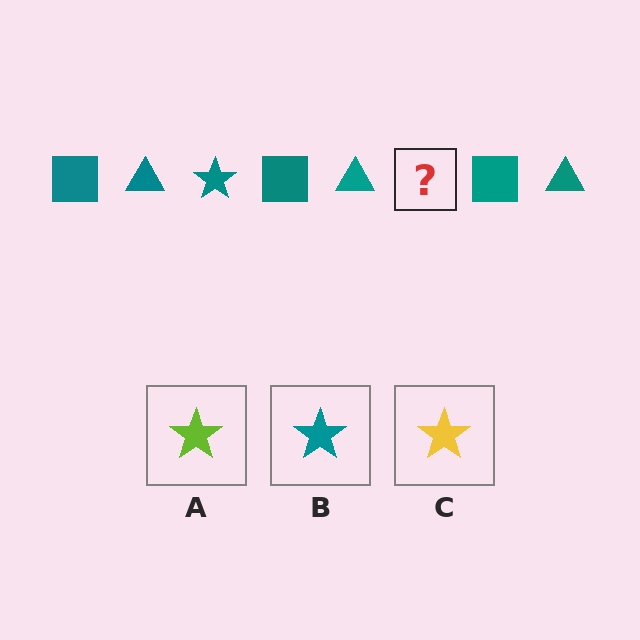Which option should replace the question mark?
Option B.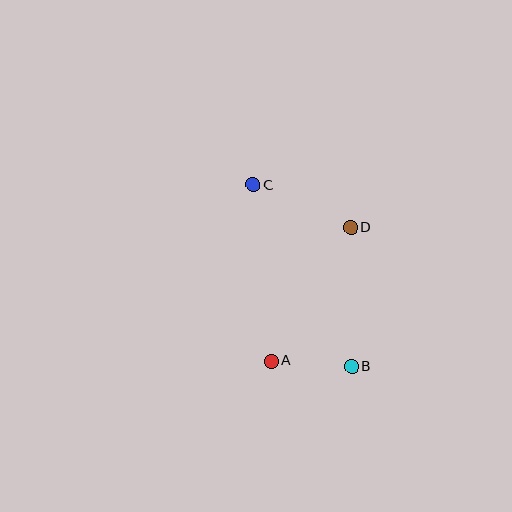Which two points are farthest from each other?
Points B and C are farthest from each other.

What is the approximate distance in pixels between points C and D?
The distance between C and D is approximately 107 pixels.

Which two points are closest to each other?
Points A and B are closest to each other.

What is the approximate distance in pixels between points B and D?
The distance between B and D is approximately 139 pixels.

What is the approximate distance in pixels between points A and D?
The distance between A and D is approximately 155 pixels.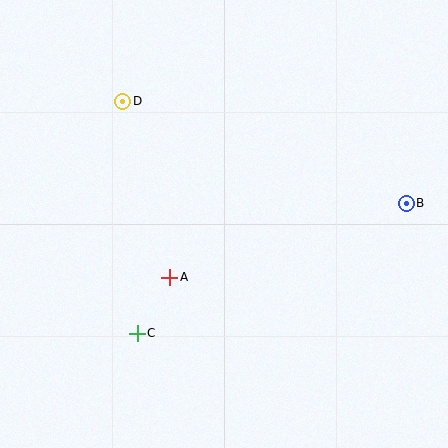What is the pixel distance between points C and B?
The distance between C and B is 299 pixels.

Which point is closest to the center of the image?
Point A at (170, 277) is closest to the center.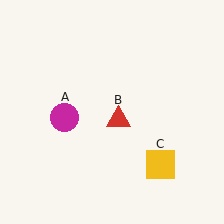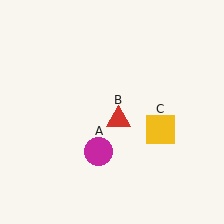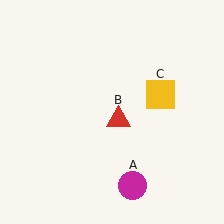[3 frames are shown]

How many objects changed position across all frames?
2 objects changed position: magenta circle (object A), yellow square (object C).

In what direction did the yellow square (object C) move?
The yellow square (object C) moved up.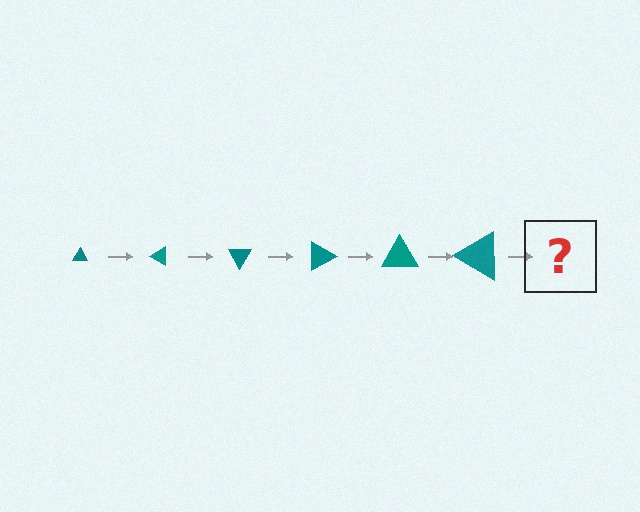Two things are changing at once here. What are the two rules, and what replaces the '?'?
The two rules are that the triangle grows larger each step and it rotates 30 degrees each step. The '?' should be a triangle, larger than the previous one and rotated 180 degrees from the start.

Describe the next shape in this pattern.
It should be a triangle, larger than the previous one and rotated 180 degrees from the start.